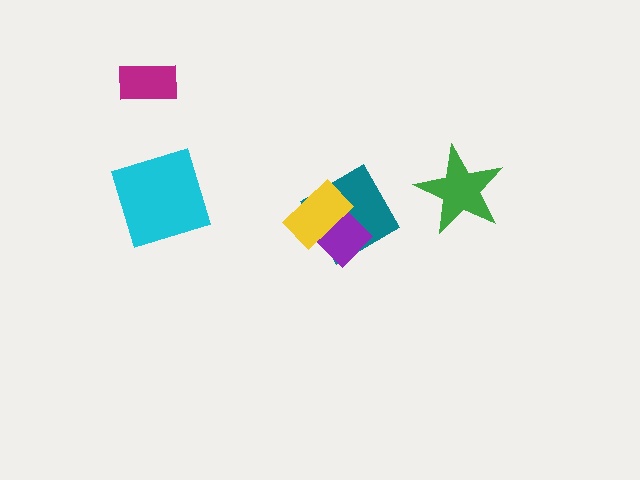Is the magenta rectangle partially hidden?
No, no other shape covers it.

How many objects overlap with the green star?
0 objects overlap with the green star.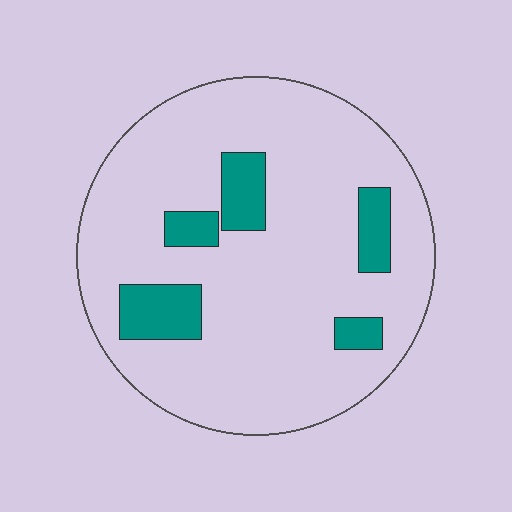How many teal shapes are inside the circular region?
5.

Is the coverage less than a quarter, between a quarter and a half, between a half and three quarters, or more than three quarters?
Less than a quarter.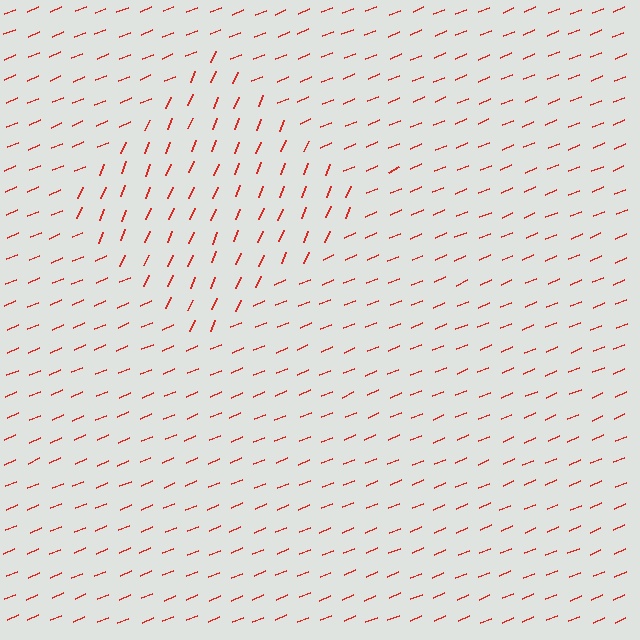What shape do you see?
I see a diamond.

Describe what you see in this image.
The image is filled with small red line segments. A diamond region in the image has lines oriented differently from the surrounding lines, creating a visible texture boundary.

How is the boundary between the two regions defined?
The boundary is defined purely by a change in line orientation (approximately 45 degrees difference). All lines are the same color and thickness.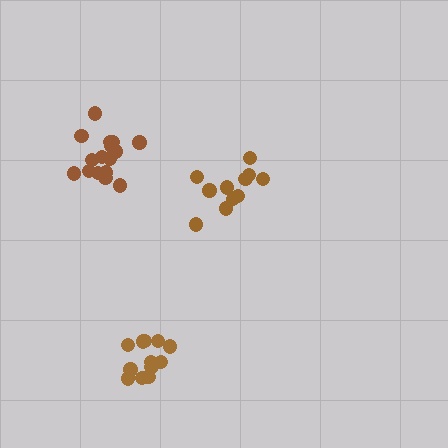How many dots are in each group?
Group 1: 11 dots, Group 2: 12 dots, Group 3: 16 dots (39 total).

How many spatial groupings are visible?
There are 3 spatial groupings.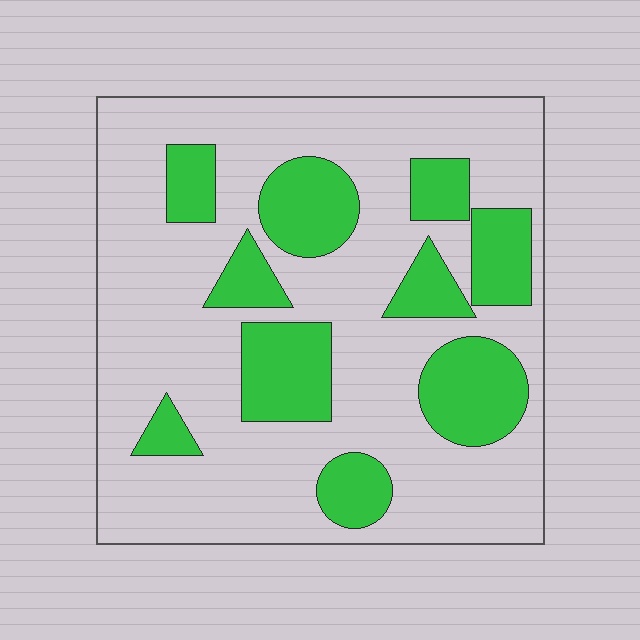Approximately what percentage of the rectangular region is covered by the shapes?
Approximately 25%.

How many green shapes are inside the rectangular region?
10.